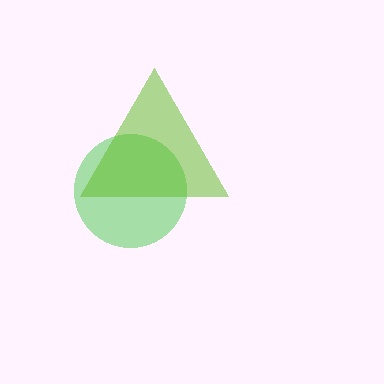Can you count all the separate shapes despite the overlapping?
Yes, there are 2 separate shapes.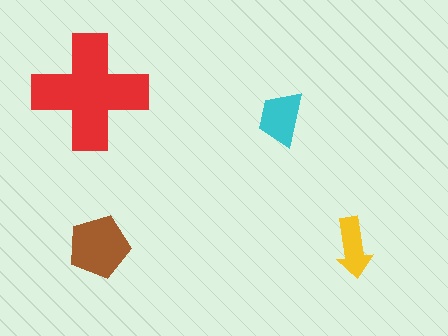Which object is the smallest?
The yellow arrow.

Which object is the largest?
The red cross.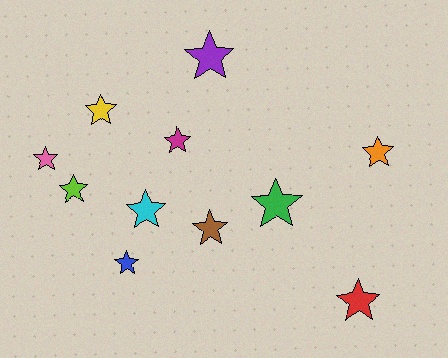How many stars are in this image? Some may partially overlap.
There are 11 stars.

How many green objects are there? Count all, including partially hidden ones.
There is 1 green object.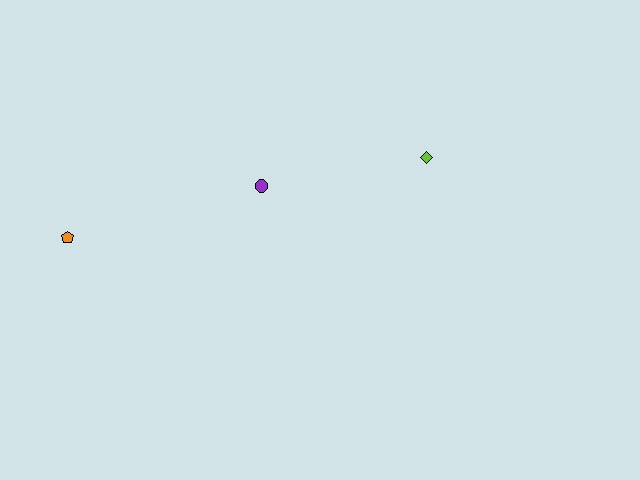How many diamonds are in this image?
There is 1 diamond.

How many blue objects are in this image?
There are no blue objects.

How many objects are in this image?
There are 3 objects.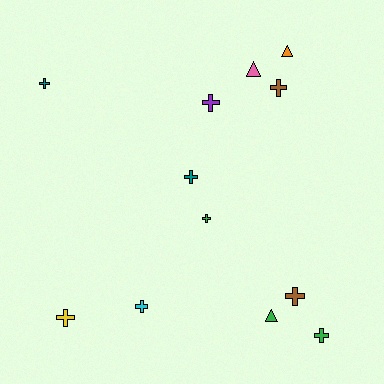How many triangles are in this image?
There are 3 triangles.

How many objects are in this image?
There are 12 objects.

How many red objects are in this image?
There are no red objects.